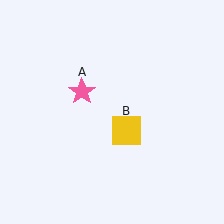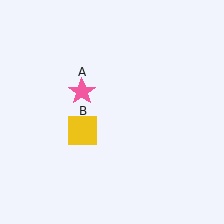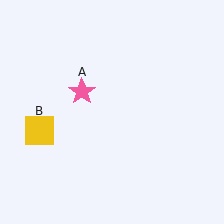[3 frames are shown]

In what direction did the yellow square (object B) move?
The yellow square (object B) moved left.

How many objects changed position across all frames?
1 object changed position: yellow square (object B).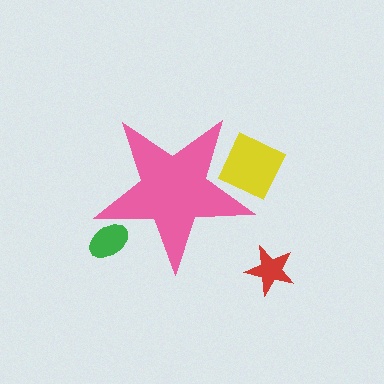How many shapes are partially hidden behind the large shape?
2 shapes are partially hidden.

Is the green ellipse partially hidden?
Yes, the green ellipse is partially hidden behind the pink star.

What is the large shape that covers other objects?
A pink star.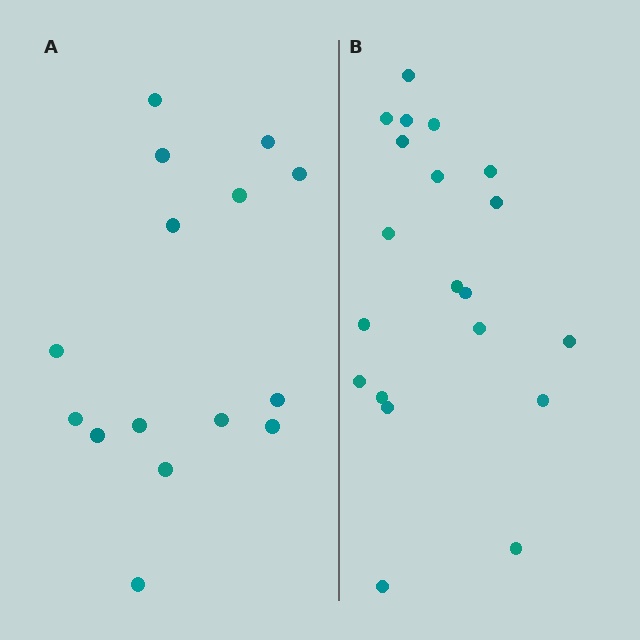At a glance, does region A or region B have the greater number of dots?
Region B (the right region) has more dots.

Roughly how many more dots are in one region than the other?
Region B has about 5 more dots than region A.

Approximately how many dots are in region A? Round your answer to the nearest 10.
About 20 dots. (The exact count is 15, which rounds to 20.)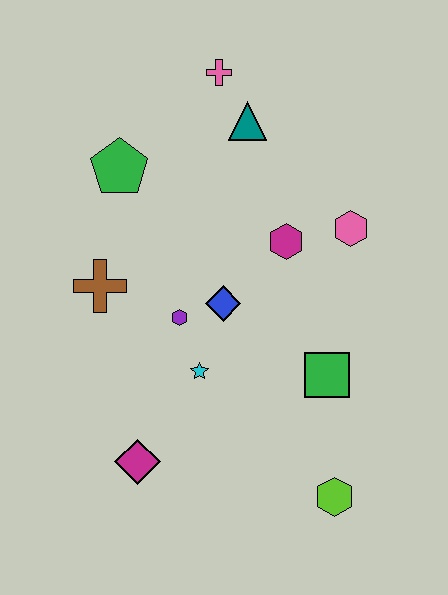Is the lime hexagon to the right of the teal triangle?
Yes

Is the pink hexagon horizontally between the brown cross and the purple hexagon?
No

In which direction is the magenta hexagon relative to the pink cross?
The magenta hexagon is below the pink cross.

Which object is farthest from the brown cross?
The lime hexagon is farthest from the brown cross.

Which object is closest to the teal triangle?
The pink cross is closest to the teal triangle.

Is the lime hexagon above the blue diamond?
No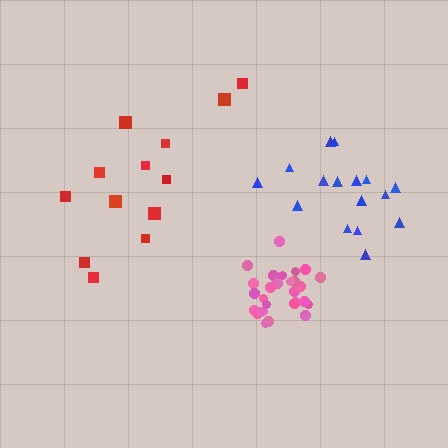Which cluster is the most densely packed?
Pink.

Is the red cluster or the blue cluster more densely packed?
Blue.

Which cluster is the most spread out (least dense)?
Red.